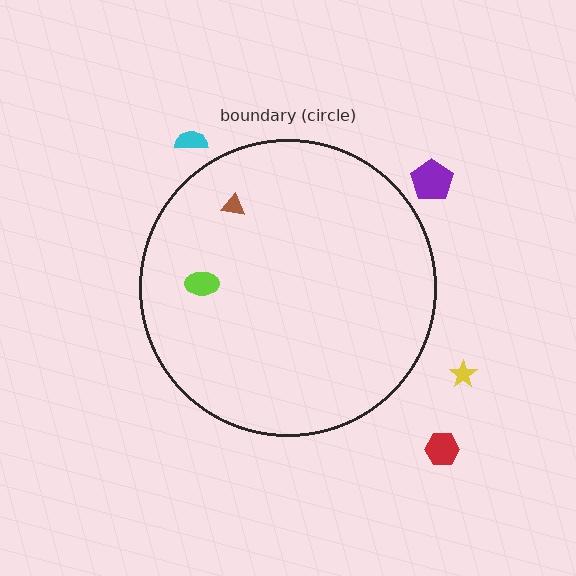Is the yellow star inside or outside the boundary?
Outside.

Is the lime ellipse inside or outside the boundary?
Inside.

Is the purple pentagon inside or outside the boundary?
Outside.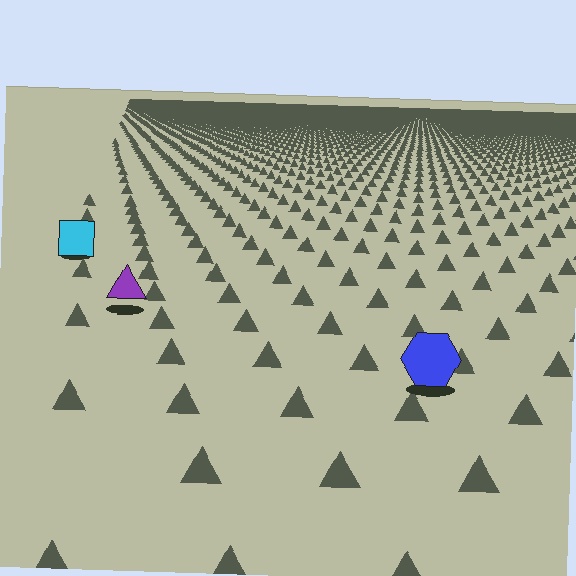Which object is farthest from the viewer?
The cyan square is farthest from the viewer. It appears smaller and the ground texture around it is denser.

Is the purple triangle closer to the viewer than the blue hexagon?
No. The blue hexagon is closer — you can tell from the texture gradient: the ground texture is coarser near it.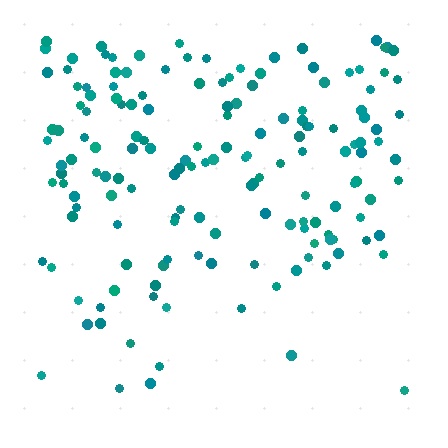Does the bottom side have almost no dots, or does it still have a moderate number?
Still a moderate number, just noticeably fewer than the top.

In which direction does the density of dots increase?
From bottom to top, with the top side densest.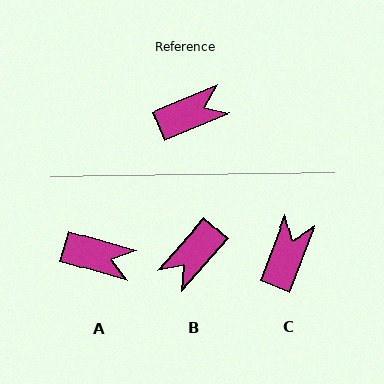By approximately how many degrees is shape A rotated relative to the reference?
Approximately 39 degrees clockwise.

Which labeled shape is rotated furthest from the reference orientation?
B, about 154 degrees away.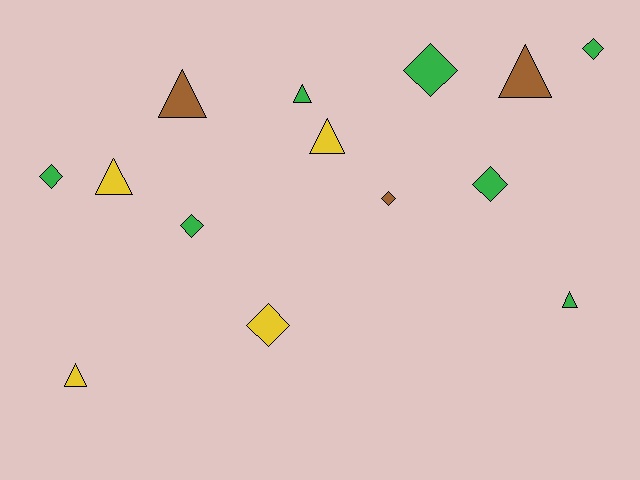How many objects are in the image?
There are 14 objects.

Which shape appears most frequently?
Triangle, with 7 objects.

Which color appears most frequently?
Green, with 7 objects.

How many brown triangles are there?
There are 2 brown triangles.